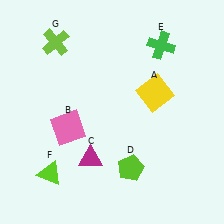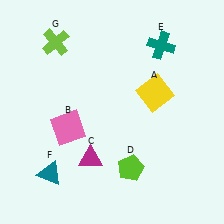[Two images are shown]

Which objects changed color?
E changed from green to teal. F changed from lime to teal.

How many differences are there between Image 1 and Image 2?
There are 2 differences between the two images.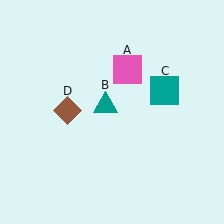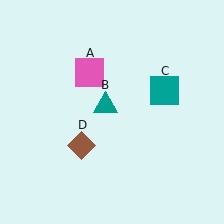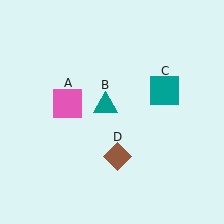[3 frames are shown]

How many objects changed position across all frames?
2 objects changed position: pink square (object A), brown diamond (object D).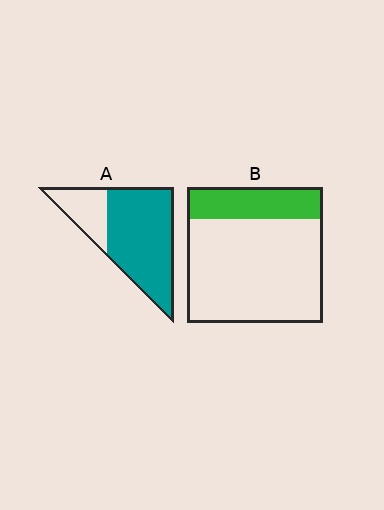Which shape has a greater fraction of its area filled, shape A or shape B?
Shape A.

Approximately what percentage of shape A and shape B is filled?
A is approximately 75% and B is approximately 25%.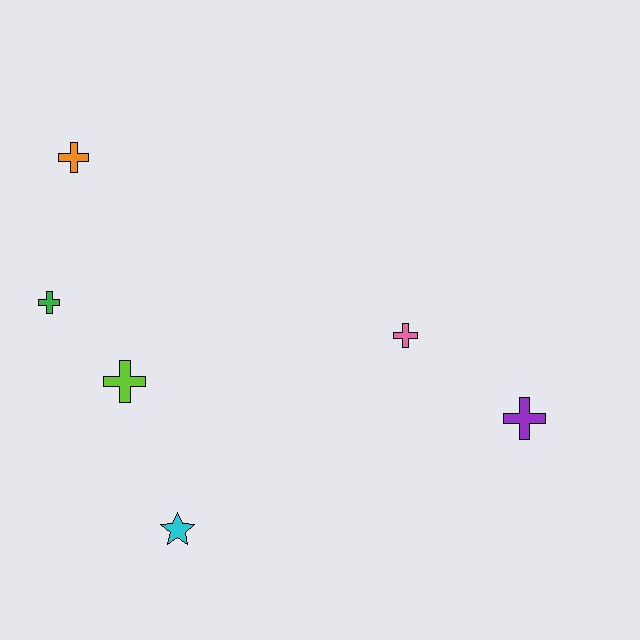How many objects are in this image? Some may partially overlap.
There are 6 objects.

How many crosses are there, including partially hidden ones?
There are 5 crosses.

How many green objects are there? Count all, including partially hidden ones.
There is 1 green object.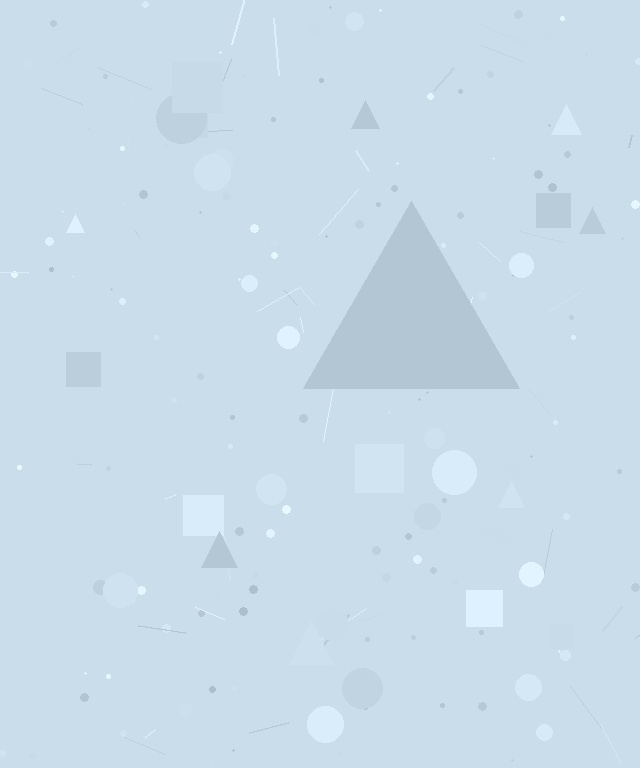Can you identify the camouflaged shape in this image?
The camouflaged shape is a triangle.